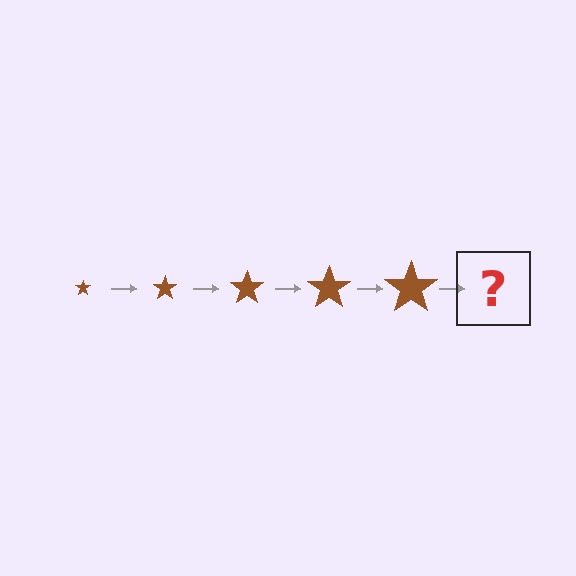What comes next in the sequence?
The next element should be a brown star, larger than the previous one.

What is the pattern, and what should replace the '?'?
The pattern is that the star gets progressively larger each step. The '?' should be a brown star, larger than the previous one.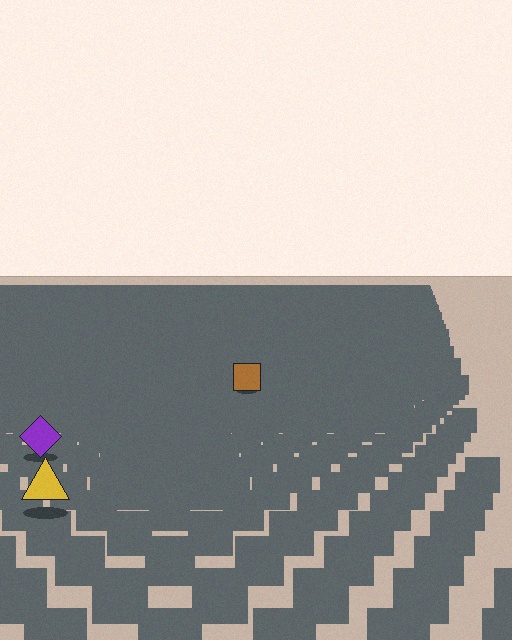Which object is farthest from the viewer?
The brown square is farthest from the viewer. It appears smaller and the ground texture around it is denser.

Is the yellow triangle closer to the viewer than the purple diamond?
Yes. The yellow triangle is closer — you can tell from the texture gradient: the ground texture is coarser near it.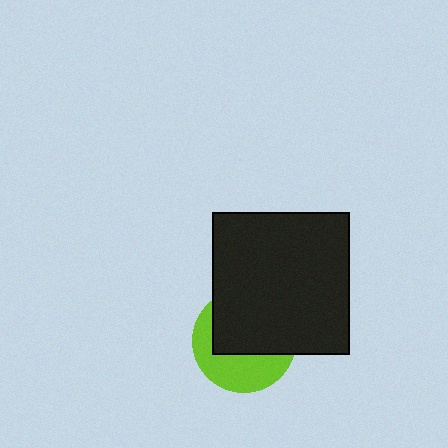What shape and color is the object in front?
The object in front is a black rectangle.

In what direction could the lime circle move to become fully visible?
The lime circle could move down. That would shift it out from behind the black rectangle entirely.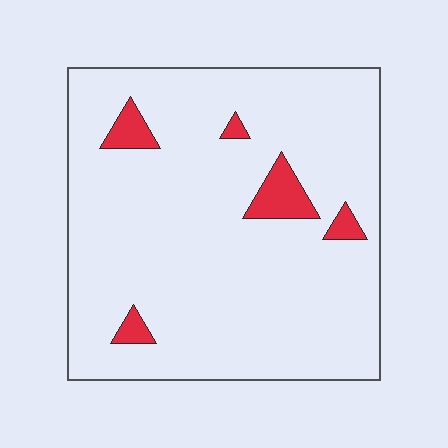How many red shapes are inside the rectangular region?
5.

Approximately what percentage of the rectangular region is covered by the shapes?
Approximately 5%.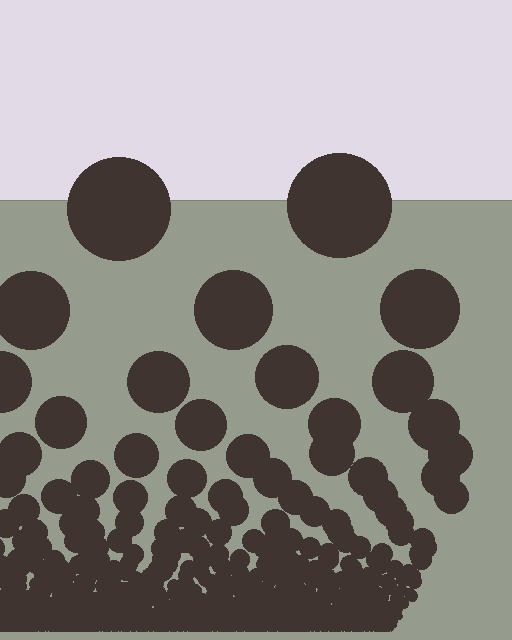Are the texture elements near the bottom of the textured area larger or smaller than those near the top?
Smaller. The gradient is inverted — elements near the bottom are smaller and denser.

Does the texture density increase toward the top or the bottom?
Density increases toward the bottom.